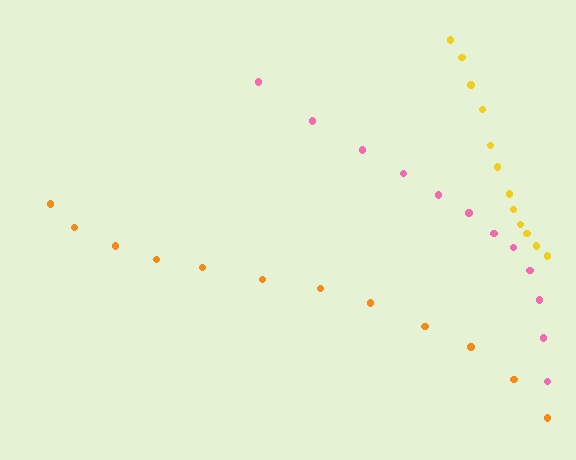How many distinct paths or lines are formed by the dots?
There are 3 distinct paths.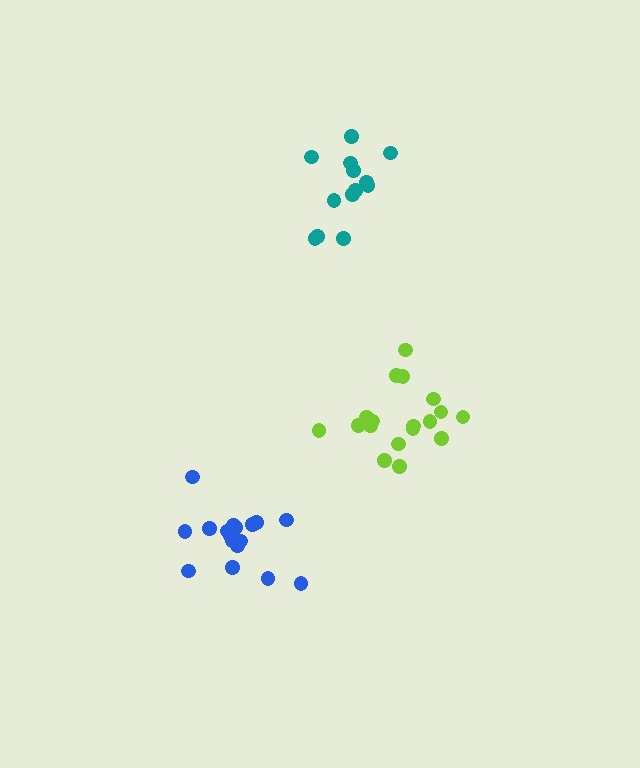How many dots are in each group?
Group 1: 18 dots, Group 2: 18 dots, Group 3: 13 dots (49 total).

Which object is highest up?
The teal cluster is topmost.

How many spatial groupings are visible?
There are 3 spatial groupings.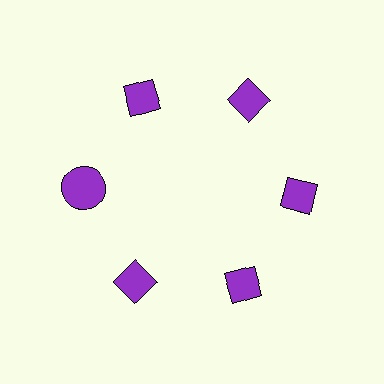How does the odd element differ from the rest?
It has a different shape: circle instead of diamond.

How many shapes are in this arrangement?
There are 6 shapes arranged in a ring pattern.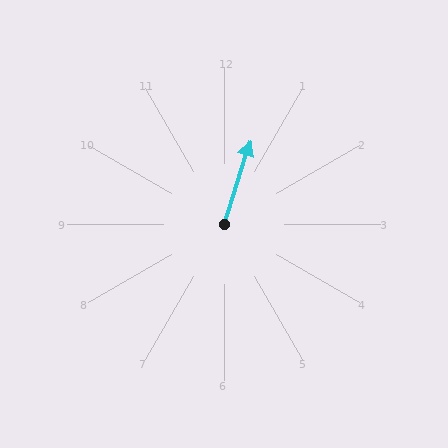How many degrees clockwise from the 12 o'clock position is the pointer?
Approximately 17 degrees.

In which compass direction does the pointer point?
North.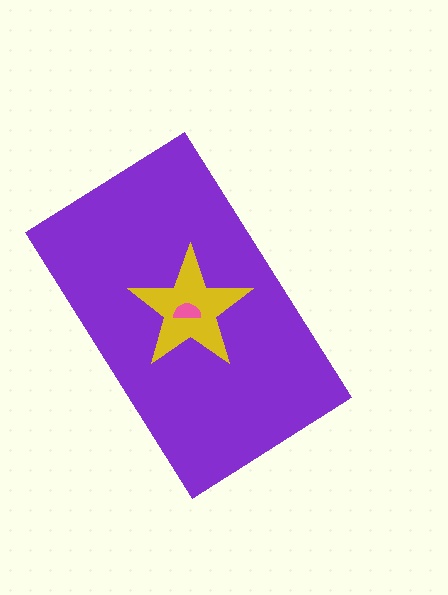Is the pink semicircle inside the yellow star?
Yes.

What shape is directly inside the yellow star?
The pink semicircle.